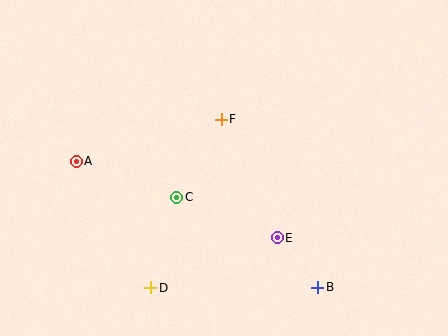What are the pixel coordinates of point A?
Point A is at (76, 161).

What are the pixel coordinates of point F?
Point F is at (221, 119).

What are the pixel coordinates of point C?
Point C is at (177, 197).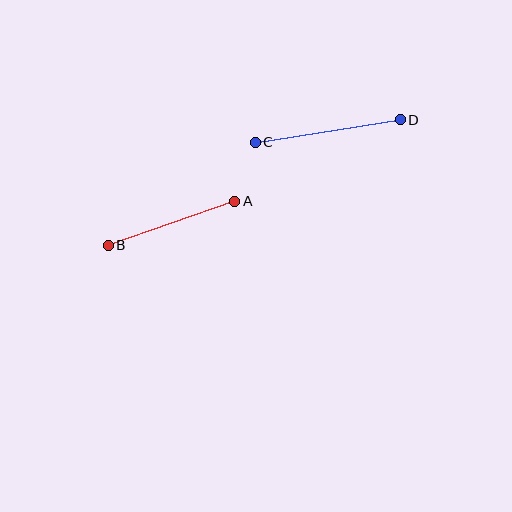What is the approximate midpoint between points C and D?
The midpoint is at approximately (328, 131) pixels.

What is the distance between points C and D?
The distance is approximately 147 pixels.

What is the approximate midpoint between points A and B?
The midpoint is at approximately (172, 223) pixels.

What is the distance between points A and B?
The distance is approximately 134 pixels.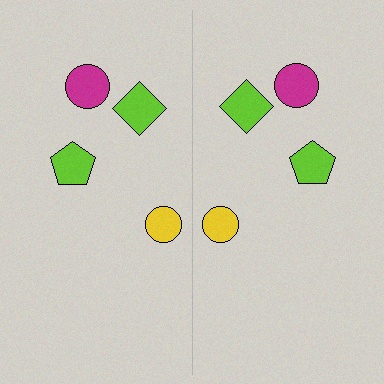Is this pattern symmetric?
Yes, this pattern has bilateral (reflection) symmetry.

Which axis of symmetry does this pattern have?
The pattern has a vertical axis of symmetry running through the center of the image.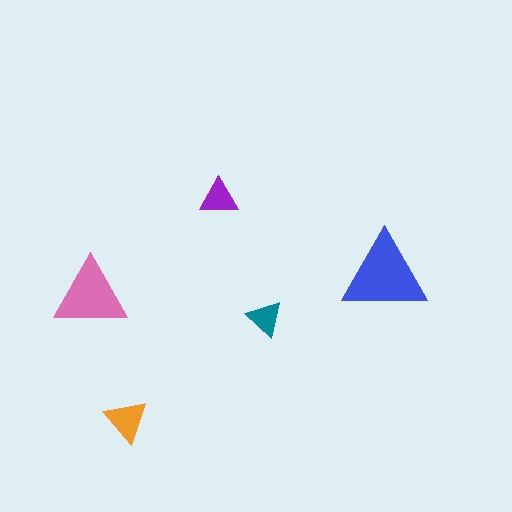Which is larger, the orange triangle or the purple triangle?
The orange one.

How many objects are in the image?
There are 5 objects in the image.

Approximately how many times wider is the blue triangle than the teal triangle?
About 2.5 times wider.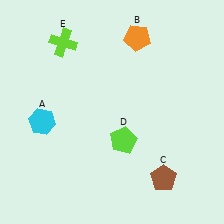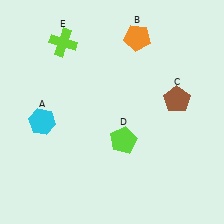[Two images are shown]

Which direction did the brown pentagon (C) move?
The brown pentagon (C) moved up.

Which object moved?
The brown pentagon (C) moved up.